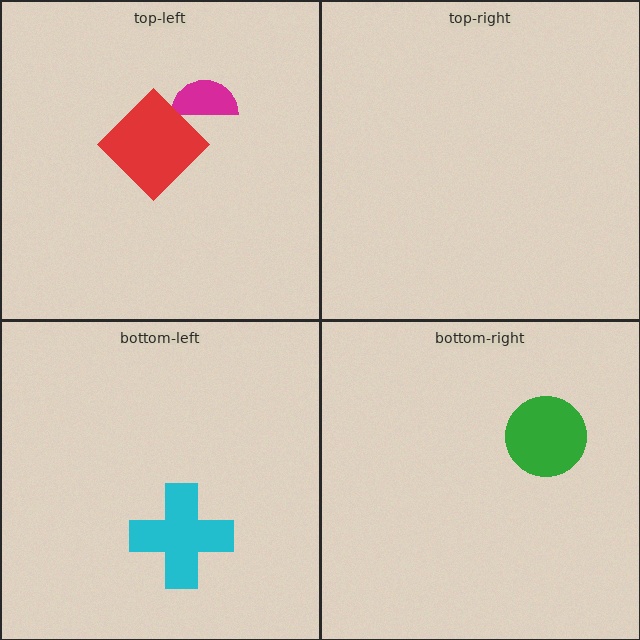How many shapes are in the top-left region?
2.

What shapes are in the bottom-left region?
The cyan cross.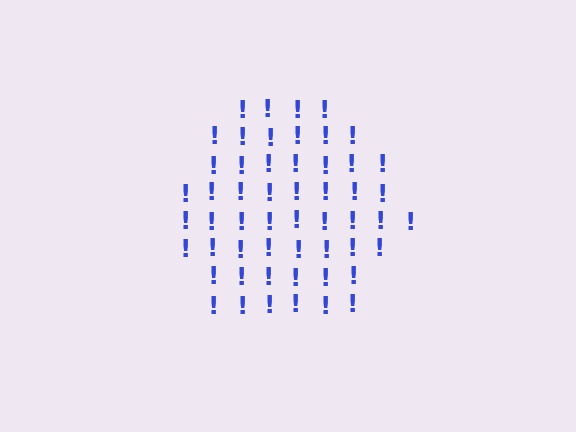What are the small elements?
The small elements are exclamation marks.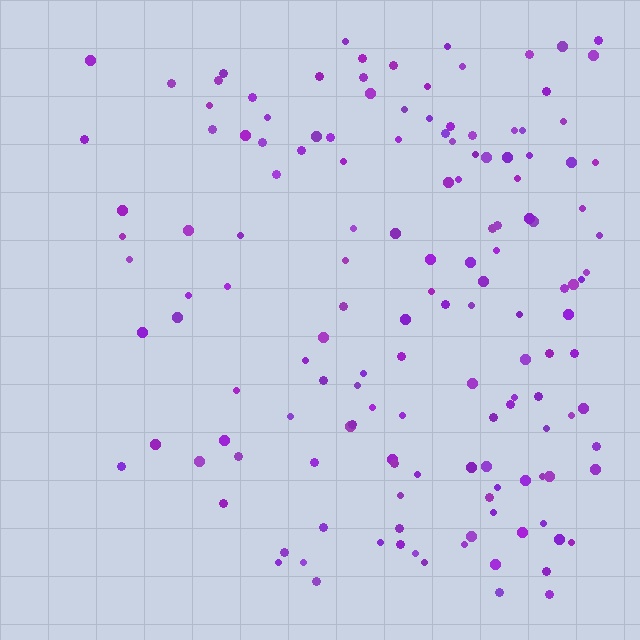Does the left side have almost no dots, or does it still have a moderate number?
Still a moderate number, just noticeably fewer than the right.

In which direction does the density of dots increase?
From left to right, with the right side densest.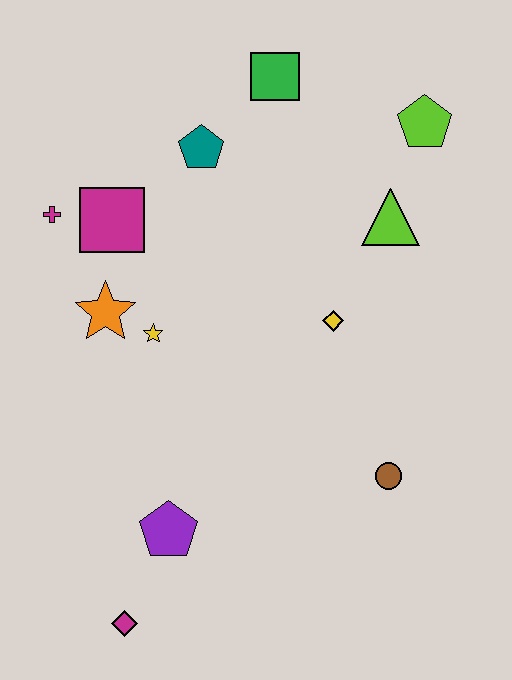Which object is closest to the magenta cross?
The magenta square is closest to the magenta cross.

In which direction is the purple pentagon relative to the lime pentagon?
The purple pentagon is below the lime pentagon.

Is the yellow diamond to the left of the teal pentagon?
No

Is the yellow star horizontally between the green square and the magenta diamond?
Yes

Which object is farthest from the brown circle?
The magenta cross is farthest from the brown circle.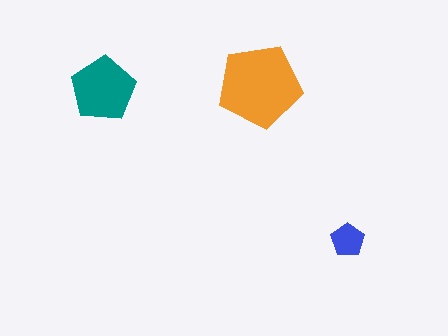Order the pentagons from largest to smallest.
the orange one, the teal one, the blue one.